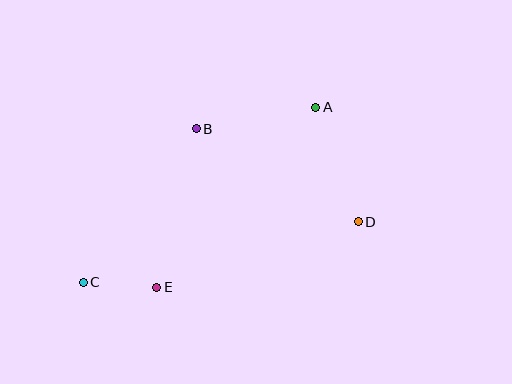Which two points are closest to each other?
Points C and E are closest to each other.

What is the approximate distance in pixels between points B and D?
The distance between B and D is approximately 187 pixels.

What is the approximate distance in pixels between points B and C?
The distance between B and C is approximately 190 pixels.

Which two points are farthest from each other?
Points A and C are farthest from each other.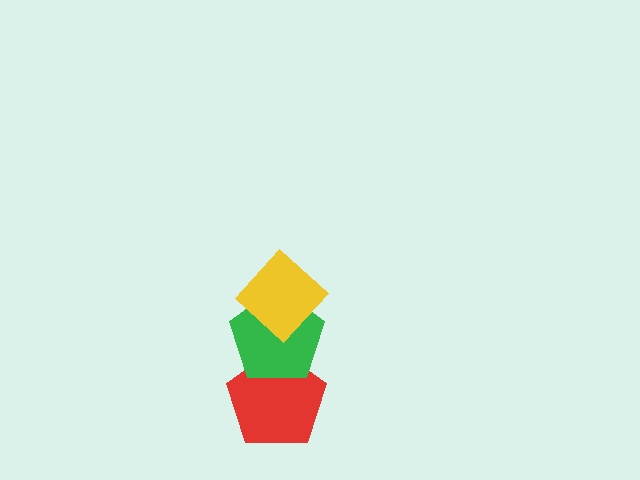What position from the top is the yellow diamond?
The yellow diamond is 1st from the top.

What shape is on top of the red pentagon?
The green pentagon is on top of the red pentagon.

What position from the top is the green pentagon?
The green pentagon is 2nd from the top.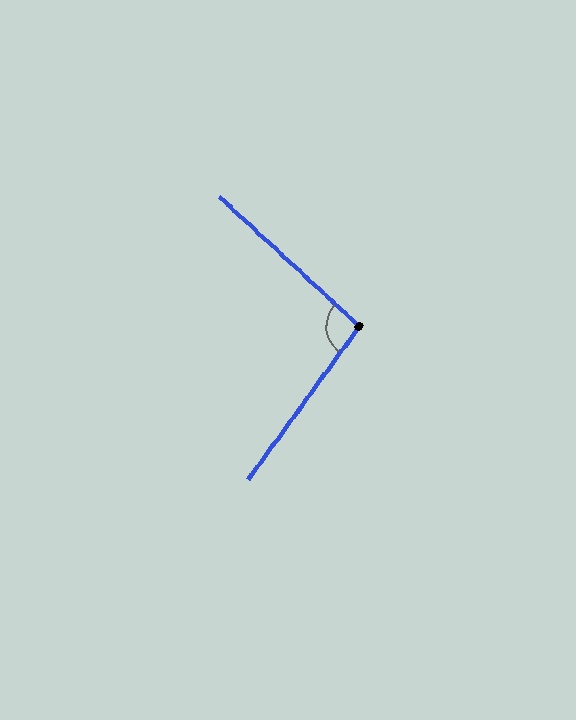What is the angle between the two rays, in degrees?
Approximately 97 degrees.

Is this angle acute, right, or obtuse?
It is obtuse.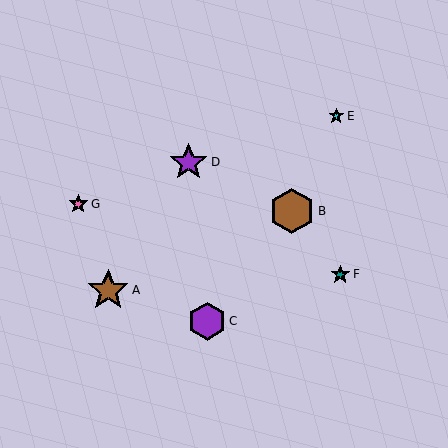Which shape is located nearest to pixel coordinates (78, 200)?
The pink star (labeled G) at (78, 204) is nearest to that location.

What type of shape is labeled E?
Shape E is a cyan star.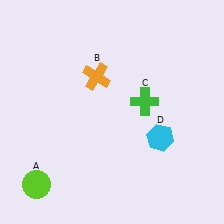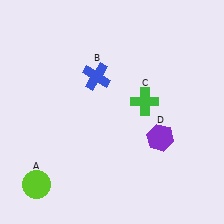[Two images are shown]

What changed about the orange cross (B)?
In Image 1, B is orange. In Image 2, it changed to blue.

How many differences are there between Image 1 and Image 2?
There are 2 differences between the two images.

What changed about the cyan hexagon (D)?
In Image 1, D is cyan. In Image 2, it changed to purple.